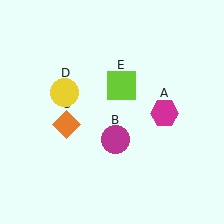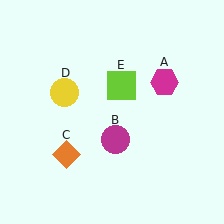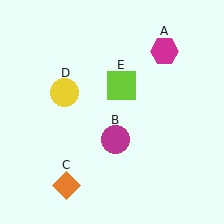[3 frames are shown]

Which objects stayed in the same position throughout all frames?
Magenta circle (object B) and yellow circle (object D) and lime square (object E) remained stationary.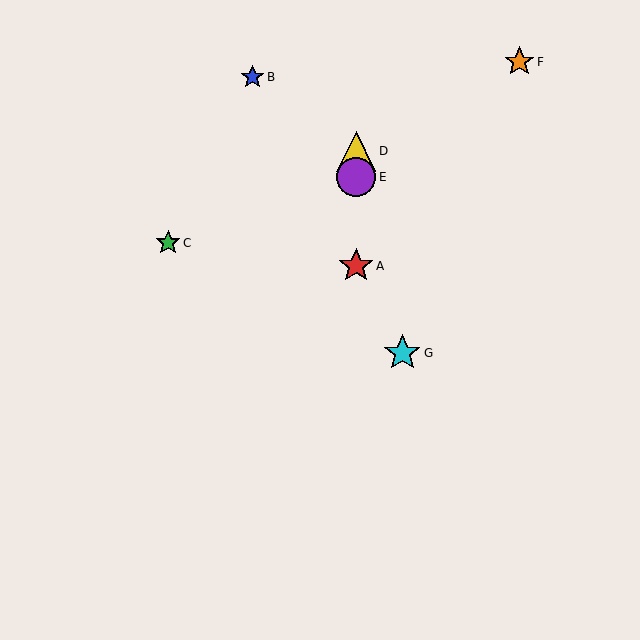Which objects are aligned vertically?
Objects A, D, E are aligned vertically.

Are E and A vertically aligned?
Yes, both are at x≈356.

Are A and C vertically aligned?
No, A is at x≈356 and C is at x≈168.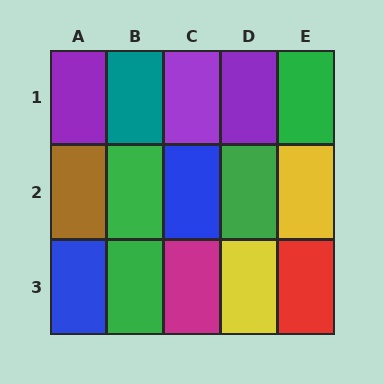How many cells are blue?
2 cells are blue.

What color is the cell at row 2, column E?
Yellow.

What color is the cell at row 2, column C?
Blue.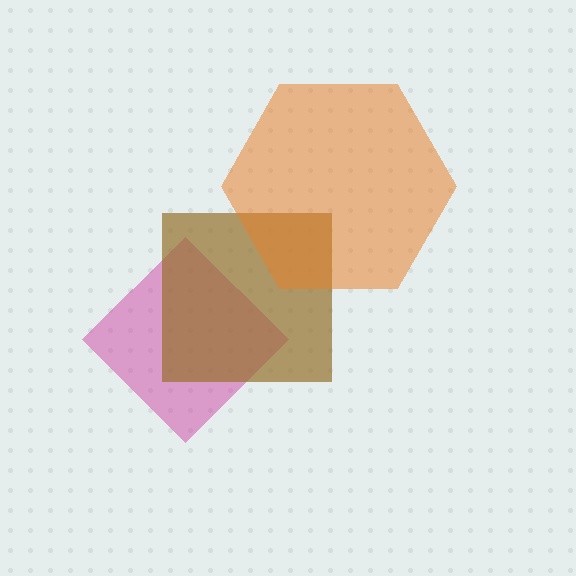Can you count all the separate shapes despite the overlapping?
Yes, there are 3 separate shapes.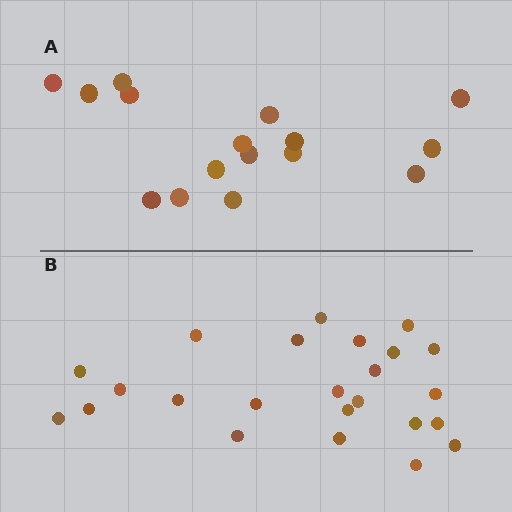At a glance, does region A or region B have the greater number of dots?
Region B (the bottom region) has more dots.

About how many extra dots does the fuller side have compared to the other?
Region B has roughly 8 or so more dots than region A.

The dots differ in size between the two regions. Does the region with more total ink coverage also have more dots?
No. Region A has more total ink coverage because its dots are larger, but region B actually contains more individual dots. Total area can be misleading — the number of items is what matters here.